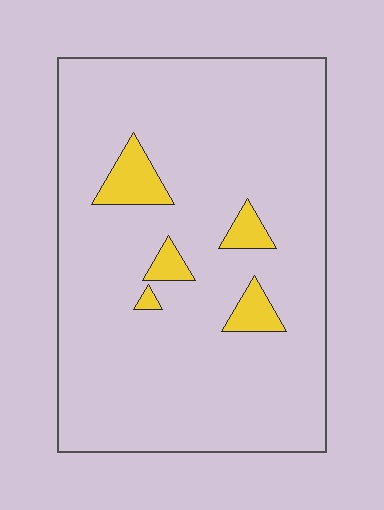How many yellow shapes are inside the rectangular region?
5.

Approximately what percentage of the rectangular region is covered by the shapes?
Approximately 10%.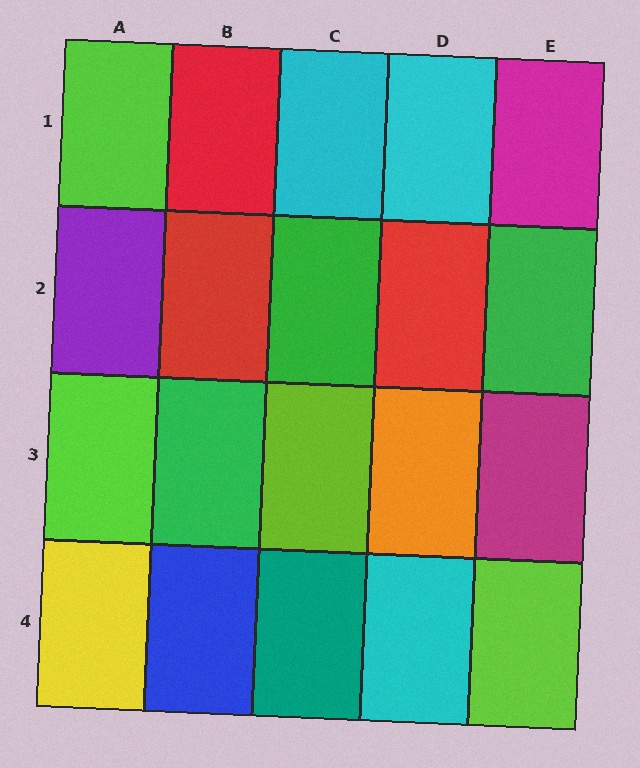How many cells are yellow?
1 cell is yellow.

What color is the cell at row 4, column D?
Cyan.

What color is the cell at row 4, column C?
Teal.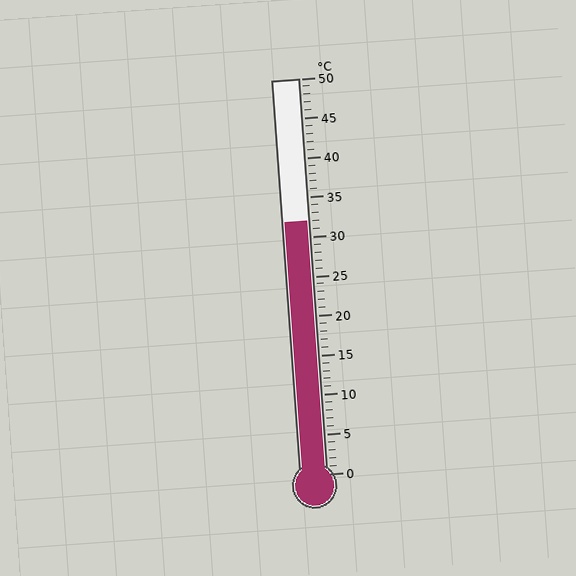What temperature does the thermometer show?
The thermometer shows approximately 32°C.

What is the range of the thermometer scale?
The thermometer scale ranges from 0°C to 50°C.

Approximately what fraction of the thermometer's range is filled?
The thermometer is filled to approximately 65% of its range.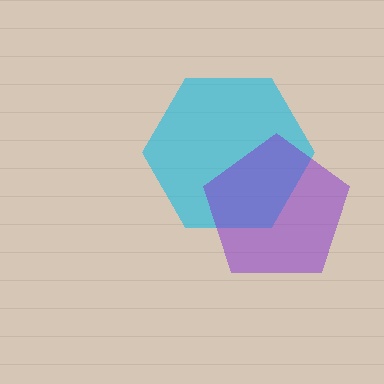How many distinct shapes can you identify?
There are 2 distinct shapes: a cyan hexagon, a purple pentagon.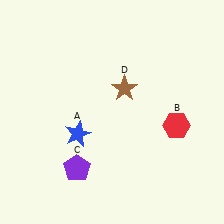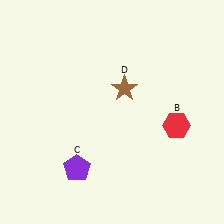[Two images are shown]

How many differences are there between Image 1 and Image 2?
There is 1 difference between the two images.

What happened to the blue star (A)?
The blue star (A) was removed in Image 2. It was in the bottom-left area of Image 1.